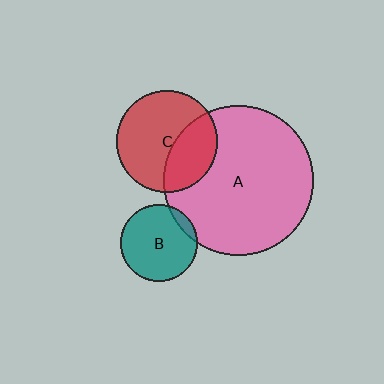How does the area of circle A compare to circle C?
Approximately 2.2 times.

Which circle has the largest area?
Circle A (pink).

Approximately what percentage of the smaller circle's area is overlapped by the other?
Approximately 10%.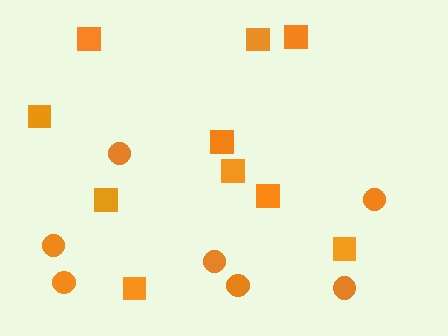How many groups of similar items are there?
There are 2 groups: one group of circles (7) and one group of squares (10).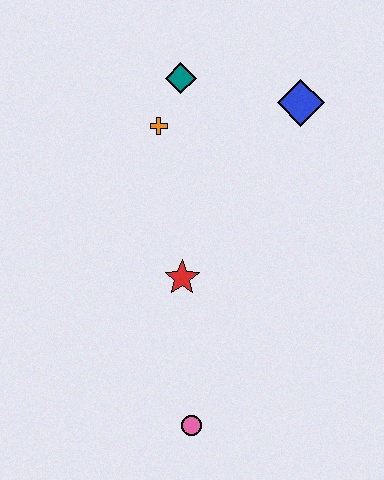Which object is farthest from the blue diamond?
The pink circle is farthest from the blue diamond.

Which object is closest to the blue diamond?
The teal diamond is closest to the blue diamond.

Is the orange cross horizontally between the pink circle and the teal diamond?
No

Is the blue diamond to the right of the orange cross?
Yes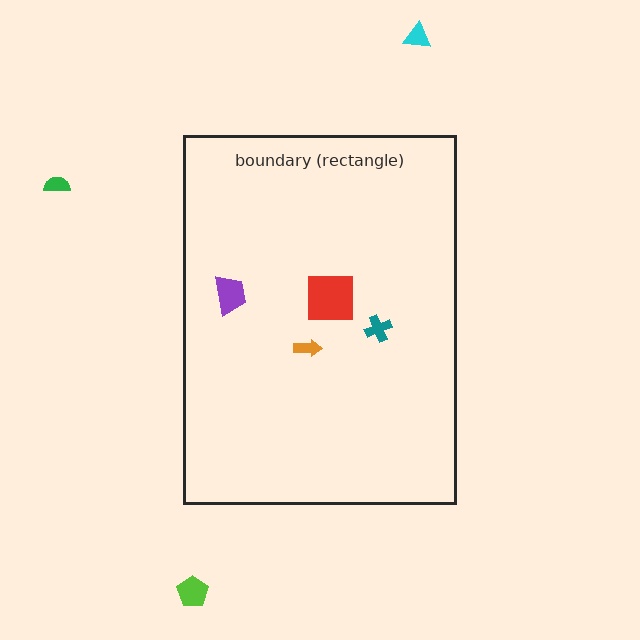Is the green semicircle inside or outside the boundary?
Outside.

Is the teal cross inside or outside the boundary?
Inside.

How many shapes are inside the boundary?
4 inside, 3 outside.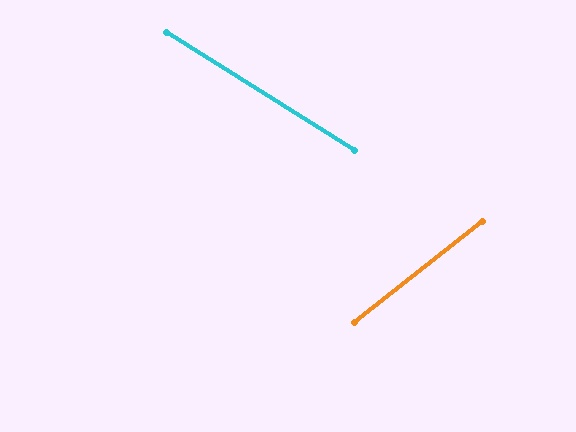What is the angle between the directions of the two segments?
Approximately 71 degrees.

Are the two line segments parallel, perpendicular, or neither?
Neither parallel nor perpendicular — they differ by about 71°.